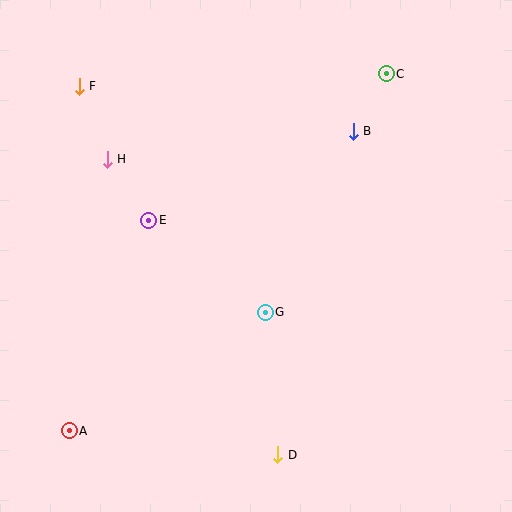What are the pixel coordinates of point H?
Point H is at (107, 159).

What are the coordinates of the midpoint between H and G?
The midpoint between H and G is at (186, 236).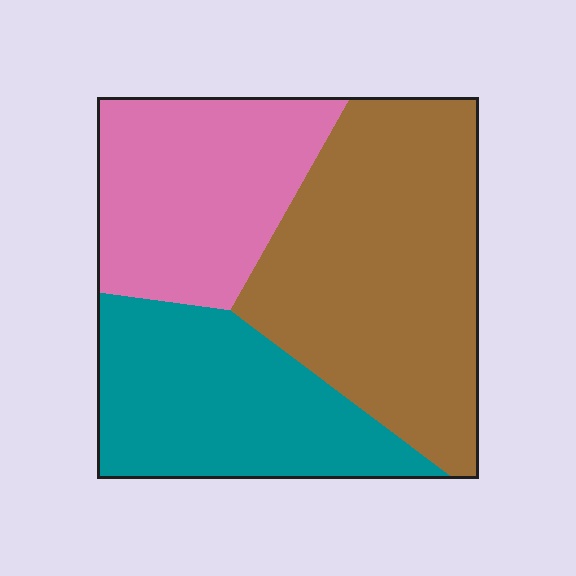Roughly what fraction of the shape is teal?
Teal covers 29% of the shape.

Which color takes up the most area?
Brown, at roughly 45%.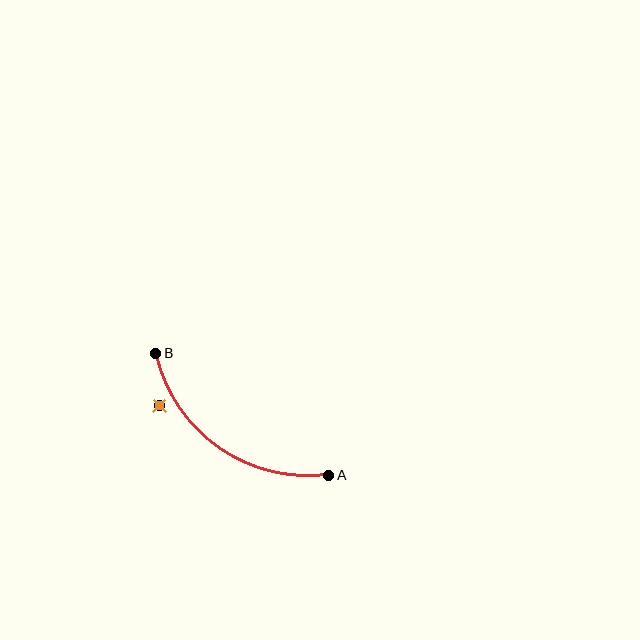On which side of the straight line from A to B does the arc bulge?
The arc bulges below and to the left of the straight line connecting A and B.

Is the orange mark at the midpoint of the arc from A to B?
No — the orange mark does not lie on the arc at all. It sits slightly outside the curve.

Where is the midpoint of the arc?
The arc midpoint is the point on the curve farthest from the straight line joining A and B. It sits below and to the left of that line.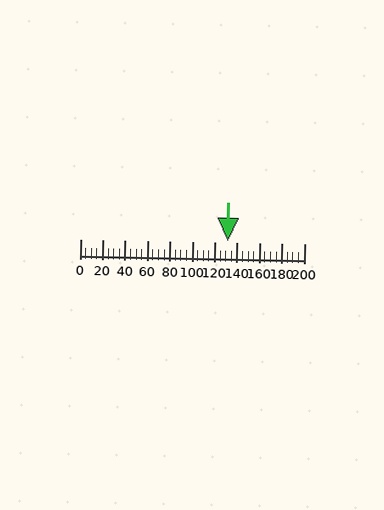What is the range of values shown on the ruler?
The ruler shows values from 0 to 200.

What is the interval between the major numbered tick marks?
The major tick marks are spaced 20 units apart.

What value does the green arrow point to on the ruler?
The green arrow points to approximately 132.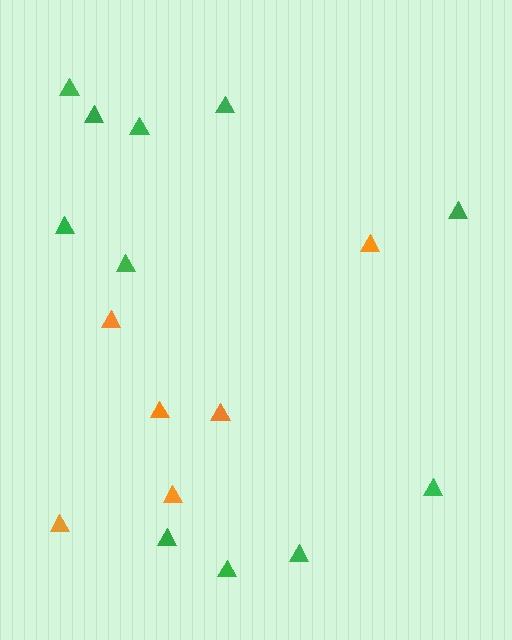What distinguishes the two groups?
There are 2 groups: one group of green triangles (11) and one group of orange triangles (6).